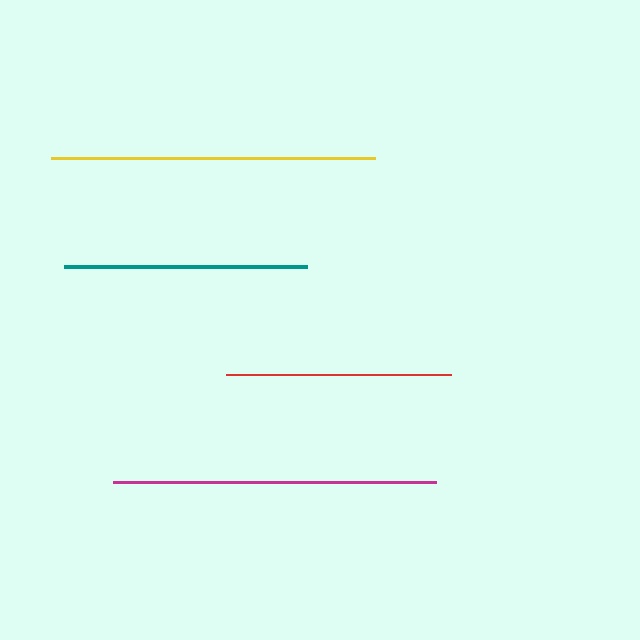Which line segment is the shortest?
The red line is the shortest at approximately 225 pixels.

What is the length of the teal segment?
The teal segment is approximately 243 pixels long.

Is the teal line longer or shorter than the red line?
The teal line is longer than the red line.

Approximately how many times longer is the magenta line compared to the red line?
The magenta line is approximately 1.4 times the length of the red line.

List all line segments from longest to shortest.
From longest to shortest: yellow, magenta, teal, red.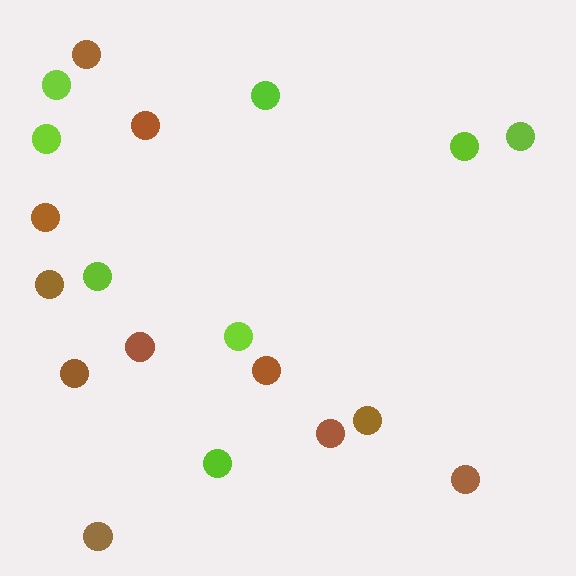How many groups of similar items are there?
There are 2 groups: one group of lime circles (8) and one group of brown circles (11).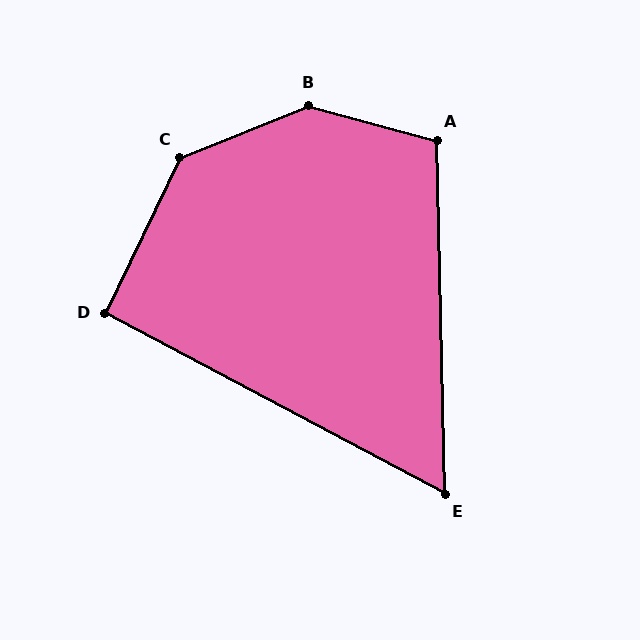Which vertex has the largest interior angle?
B, at approximately 143 degrees.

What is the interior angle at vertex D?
Approximately 93 degrees (approximately right).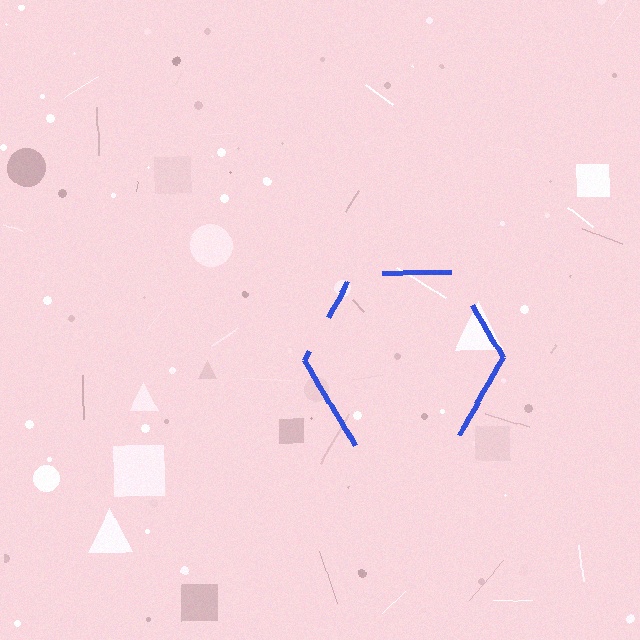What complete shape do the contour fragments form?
The contour fragments form a hexagon.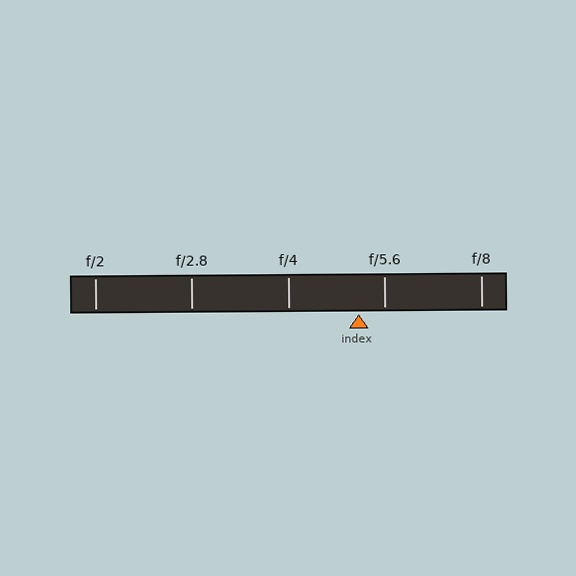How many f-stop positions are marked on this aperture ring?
There are 5 f-stop positions marked.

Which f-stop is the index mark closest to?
The index mark is closest to f/5.6.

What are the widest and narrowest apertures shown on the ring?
The widest aperture shown is f/2 and the narrowest is f/8.